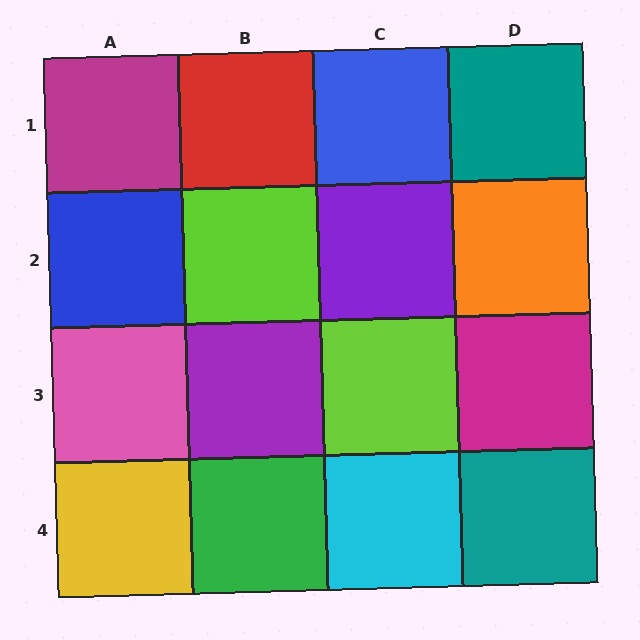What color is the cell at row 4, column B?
Green.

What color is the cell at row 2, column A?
Blue.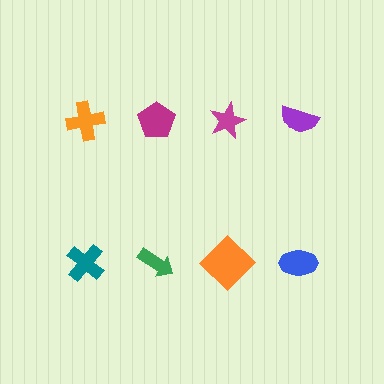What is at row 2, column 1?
A teal cross.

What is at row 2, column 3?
An orange diamond.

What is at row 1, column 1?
An orange cross.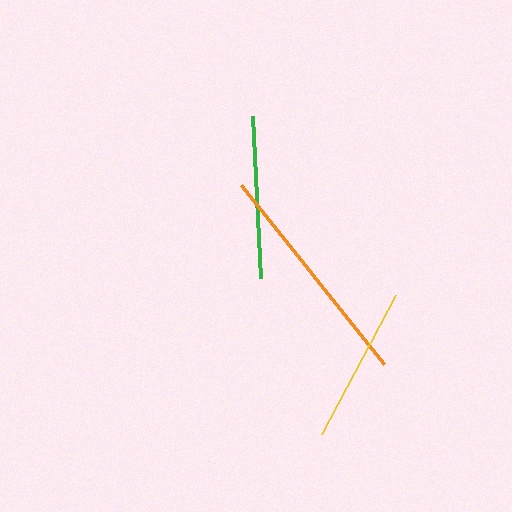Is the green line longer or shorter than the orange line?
The orange line is longer than the green line.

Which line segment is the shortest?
The yellow line is the shortest at approximately 158 pixels.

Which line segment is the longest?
The orange line is the longest at approximately 229 pixels.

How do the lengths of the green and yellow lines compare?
The green and yellow lines are approximately the same length.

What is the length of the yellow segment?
The yellow segment is approximately 158 pixels long.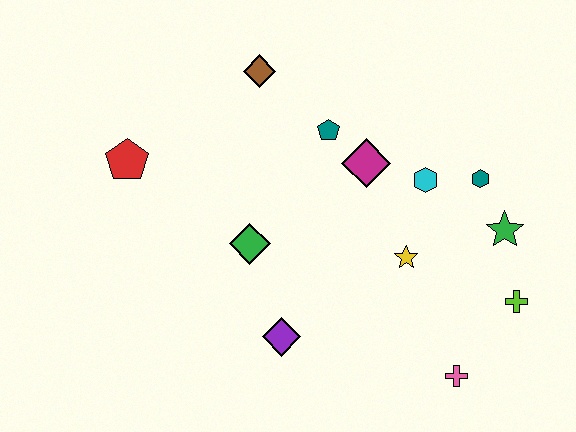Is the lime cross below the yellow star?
Yes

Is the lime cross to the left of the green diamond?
No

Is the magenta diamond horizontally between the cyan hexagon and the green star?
No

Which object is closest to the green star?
The teal hexagon is closest to the green star.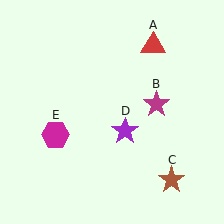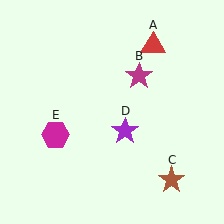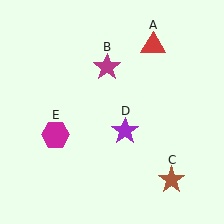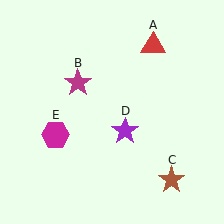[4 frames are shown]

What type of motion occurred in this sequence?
The magenta star (object B) rotated counterclockwise around the center of the scene.